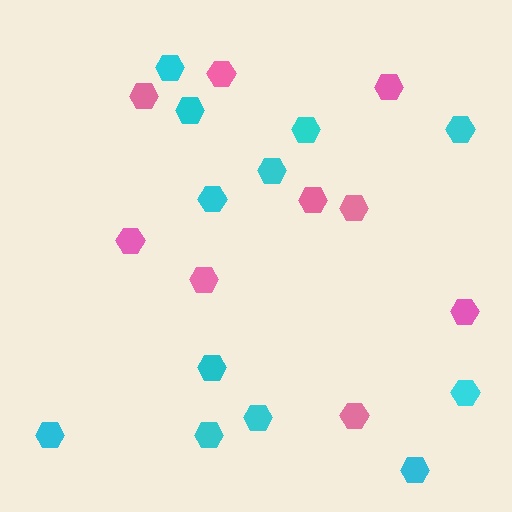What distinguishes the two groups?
There are 2 groups: one group of pink hexagons (9) and one group of cyan hexagons (12).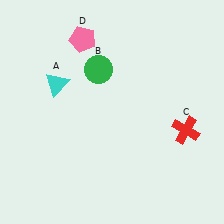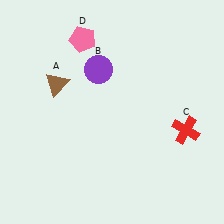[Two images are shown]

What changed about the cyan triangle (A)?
In Image 1, A is cyan. In Image 2, it changed to brown.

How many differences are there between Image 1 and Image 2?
There are 2 differences between the two images.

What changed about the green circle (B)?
In Image 1, B is green. In Image 2, it changed to purple.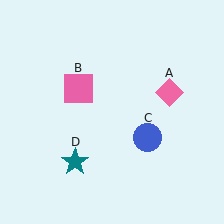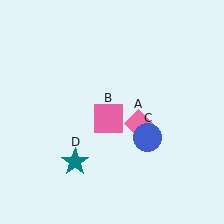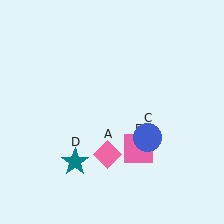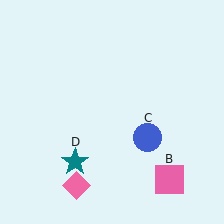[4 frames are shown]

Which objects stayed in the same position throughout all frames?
Blue circle (object C) and teal star (object D) remained stationary.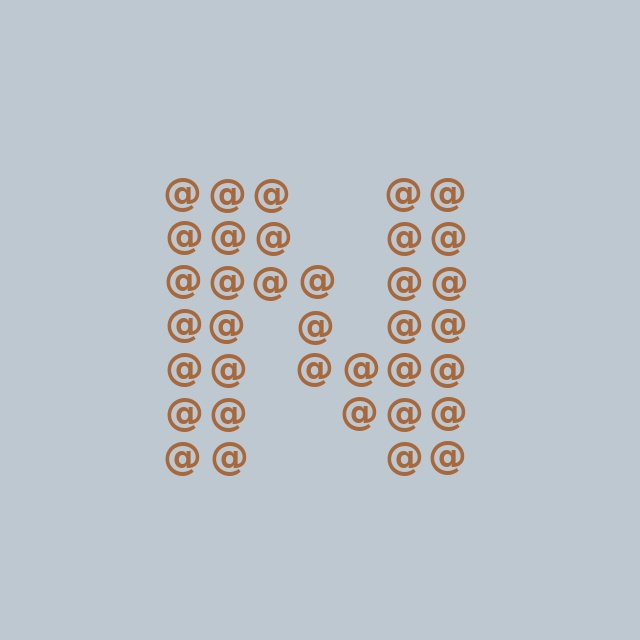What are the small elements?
The small elements are at signs.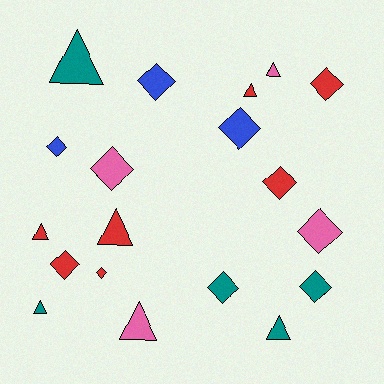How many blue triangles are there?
There are no blue triangles.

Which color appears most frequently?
Red, with 7 objects.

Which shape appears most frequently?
Diamond, with 11 objects.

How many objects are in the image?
There are 19 objects.